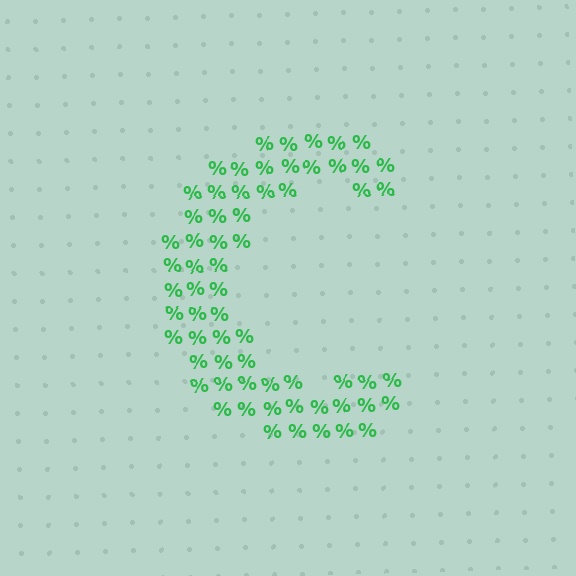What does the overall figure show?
The overall figure shows the letter C.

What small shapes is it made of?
It is made of small percent signs.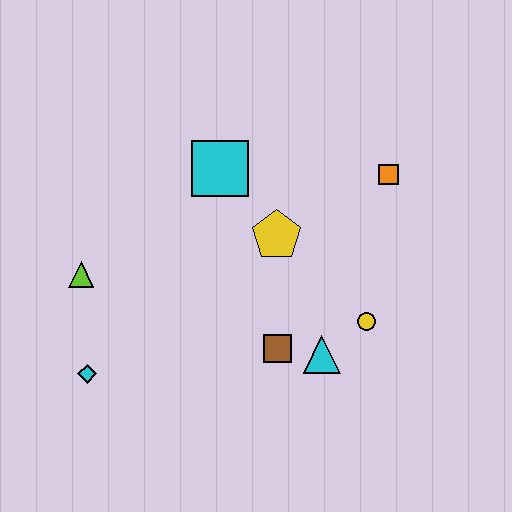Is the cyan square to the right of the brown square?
No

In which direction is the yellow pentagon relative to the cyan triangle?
The yellow pentagon is above the cyan triangle.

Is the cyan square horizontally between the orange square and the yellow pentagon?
No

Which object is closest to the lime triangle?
The cyan diamond is closest to the lime triangle.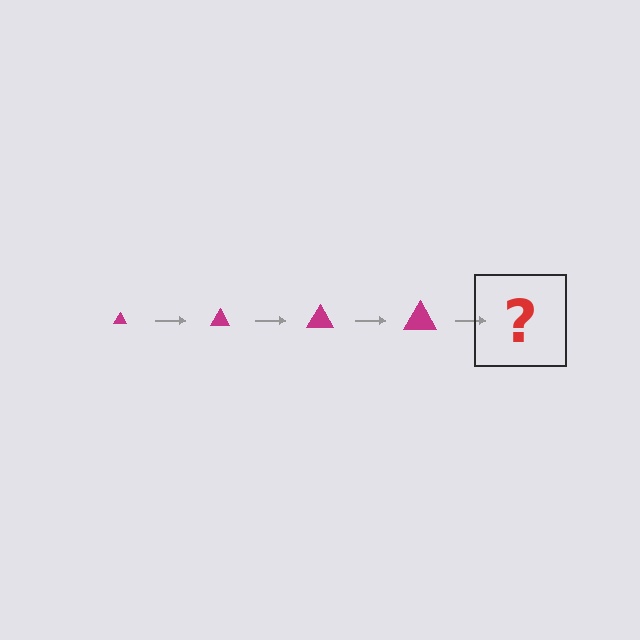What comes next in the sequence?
The next element should be a magenta triangle, larger than the previous one.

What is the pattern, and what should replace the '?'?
The pattern is that the triangle gets progressively larger each step. The '?' should be a magenta triangle, larger than the previous one.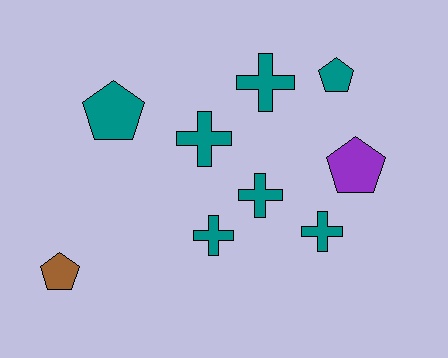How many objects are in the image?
There are 9 objects.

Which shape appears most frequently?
Cross, with 5 objects.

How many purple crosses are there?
There are no purple crosses.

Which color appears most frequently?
Teal, with 7 objects.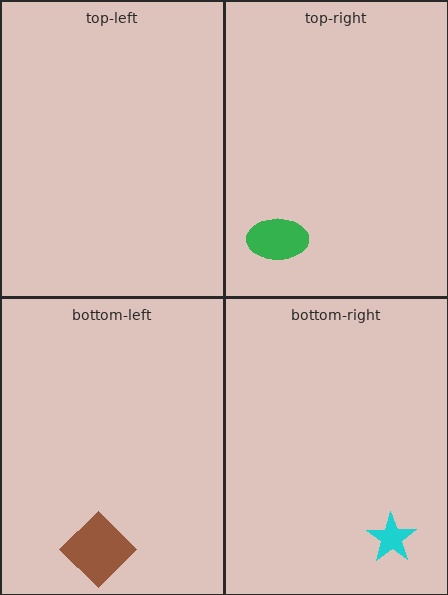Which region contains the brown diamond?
The bottom-left region.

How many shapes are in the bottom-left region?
1.